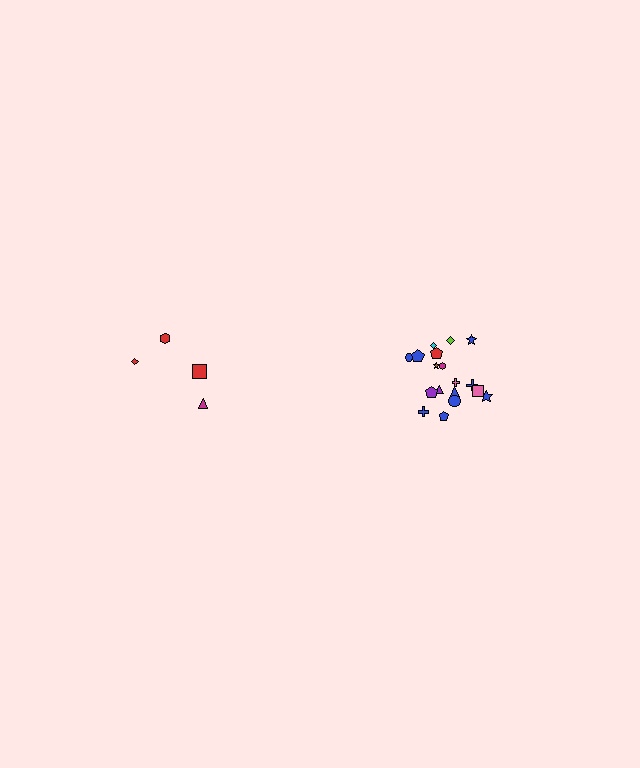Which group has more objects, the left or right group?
The right group.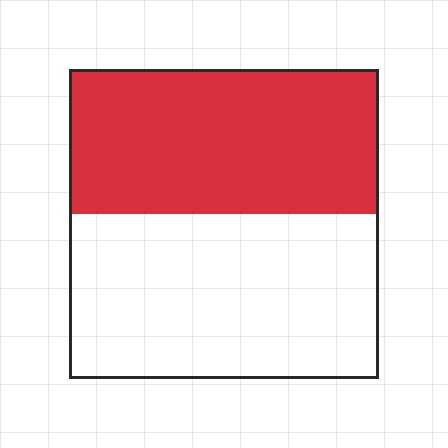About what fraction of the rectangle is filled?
About one half (1/2).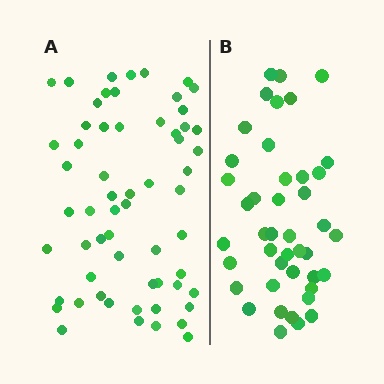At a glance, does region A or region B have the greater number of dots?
Region A (the left region) has more dots.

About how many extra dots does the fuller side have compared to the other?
Region A has approximately 15 more dots than region B.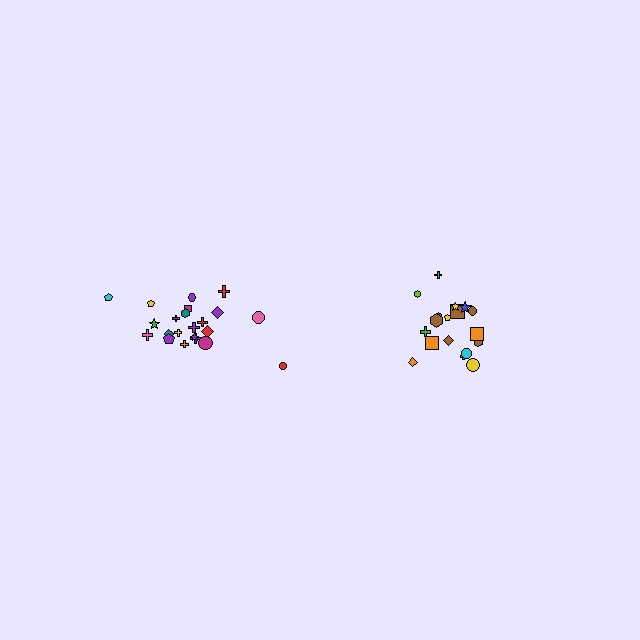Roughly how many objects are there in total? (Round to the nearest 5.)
Roughly 40 objects in total.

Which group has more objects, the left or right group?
The left group.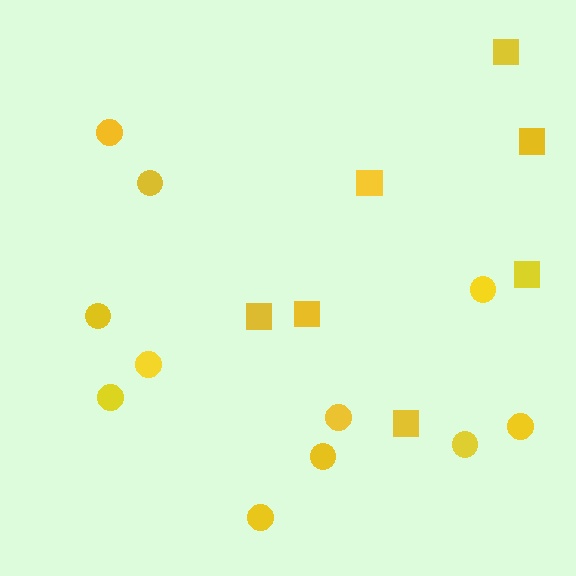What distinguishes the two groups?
There are 2 groups: one group of circles (11) and one group of squares (7).